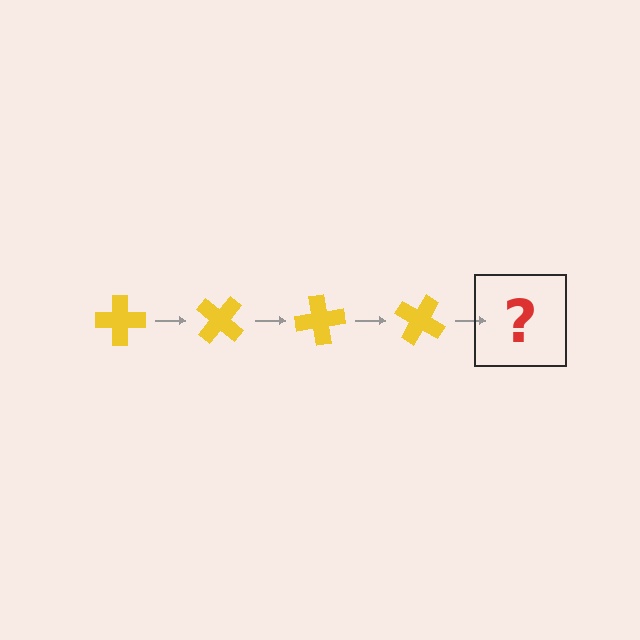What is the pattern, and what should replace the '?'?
The pattern is that the cross rotates 40 degrees each step. The '?' should be a yellow cross rotated 160 degrees.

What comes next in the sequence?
The next element should be a yellow cross rotated 160 degrees.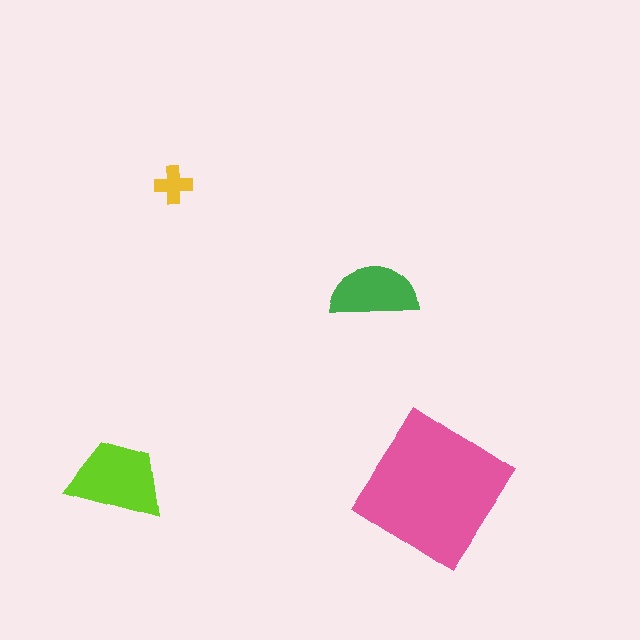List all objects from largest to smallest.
The pink diamond, the lime trapezoid, the green semicircle, the yellow cross.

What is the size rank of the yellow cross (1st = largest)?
4th.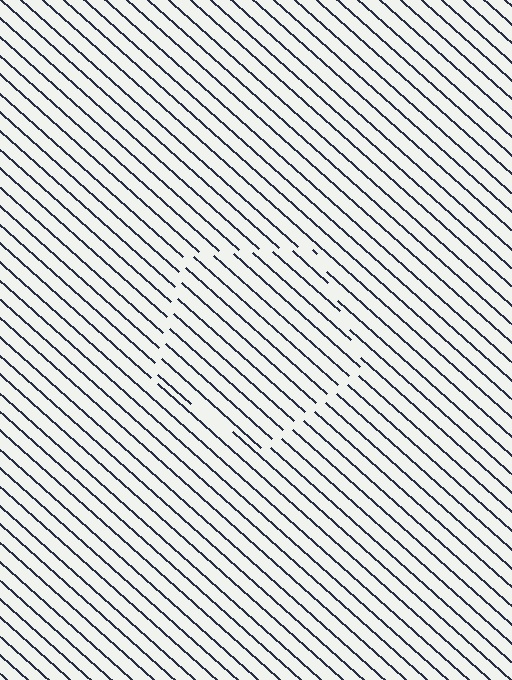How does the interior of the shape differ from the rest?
The interior of the shape contains the same grating, shifted by half a period — the contour is defined by the phase discontinuity where line-ends from the inner and outer gratings abut.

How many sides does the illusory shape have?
5 sides — the line-ends trace a pentagon.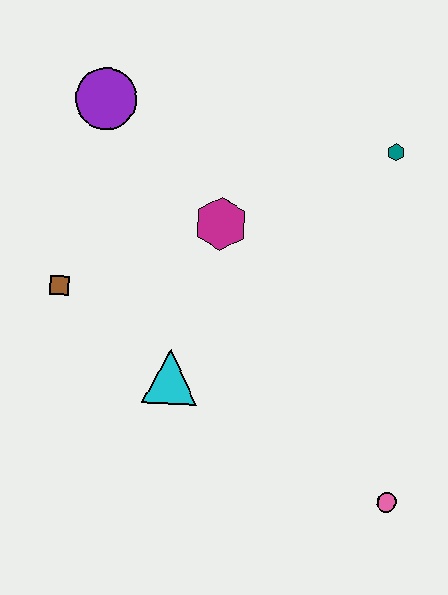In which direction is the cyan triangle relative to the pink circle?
The cyan triangle is to the left of the pink circle.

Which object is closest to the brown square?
The cyan triangle is closest to the brown square.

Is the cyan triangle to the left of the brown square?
No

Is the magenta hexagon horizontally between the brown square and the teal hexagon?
Yes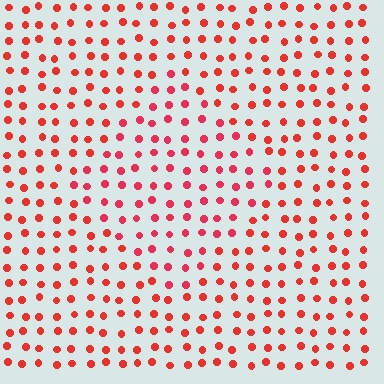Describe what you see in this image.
The image is filled with small red elements in a uniform arrangement. A diamond-shaped region is visible where the elements are tinted to a slightly different hue, forming a subtle color boundary.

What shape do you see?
I see a diamond.